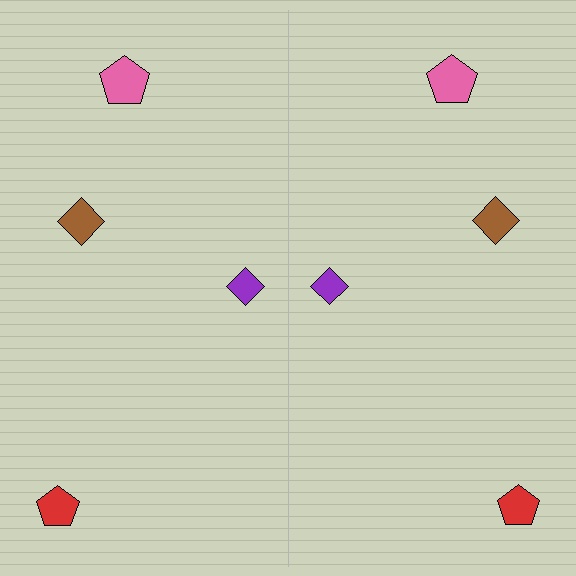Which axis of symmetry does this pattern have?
The pattern has a vertical axis of symmetry running through the center of the image.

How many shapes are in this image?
There are 8 shapes in this image.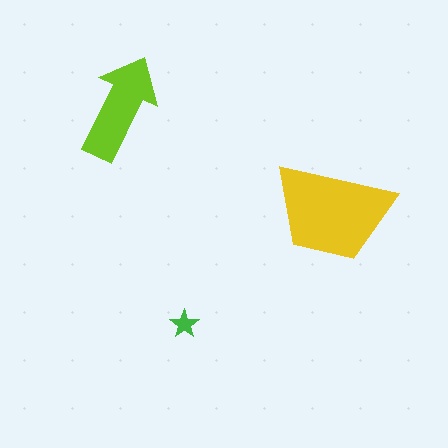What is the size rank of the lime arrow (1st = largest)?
2nd.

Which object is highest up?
The lime arrow is topmost.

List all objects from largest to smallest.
The yellow trapezoid, the lime arrow, the green star.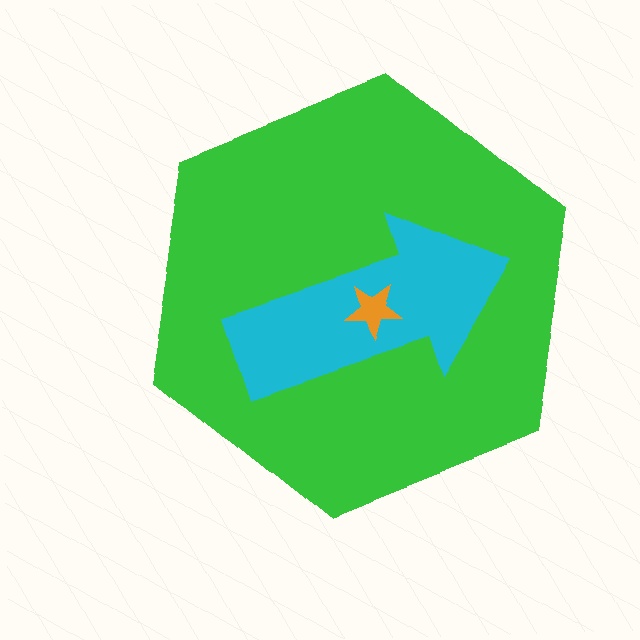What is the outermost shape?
The green hexagon.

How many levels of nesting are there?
3.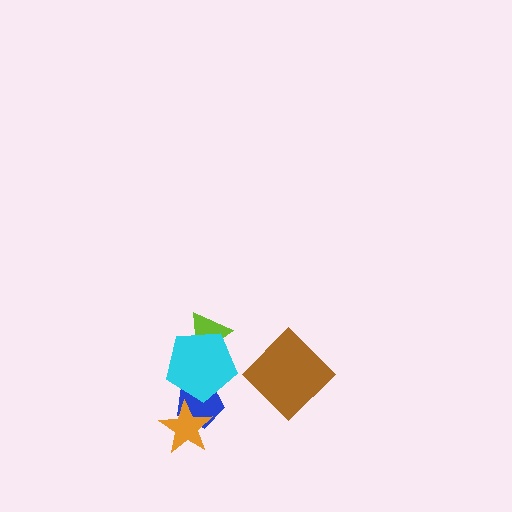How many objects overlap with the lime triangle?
1 object overlaps with the lime triangle.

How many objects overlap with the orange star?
1 object overlaps with the orange star.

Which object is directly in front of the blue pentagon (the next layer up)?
The orange star is directly in front of the blue pentagon.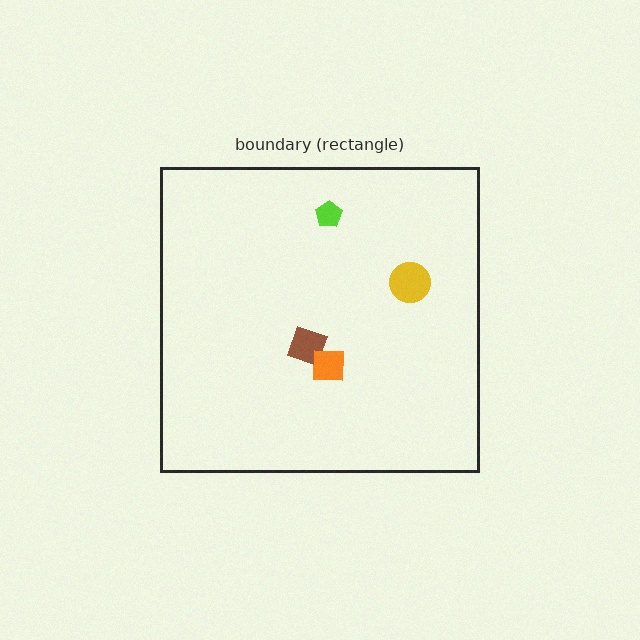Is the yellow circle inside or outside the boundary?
Inside.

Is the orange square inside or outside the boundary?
Inside.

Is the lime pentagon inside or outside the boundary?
Inside.